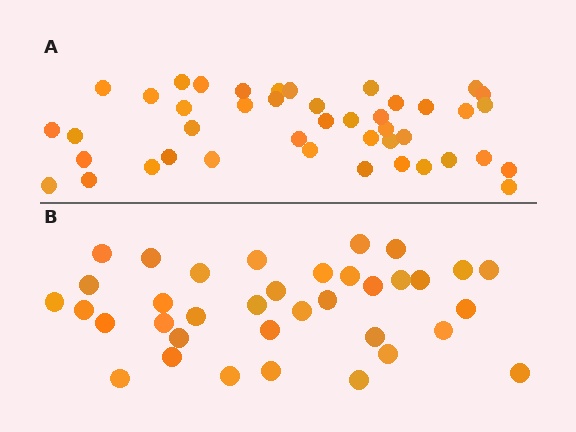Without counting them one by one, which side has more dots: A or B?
Region A (the top region) has more dots.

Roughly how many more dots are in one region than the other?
Region A has roughly 8 or so more dots than region B.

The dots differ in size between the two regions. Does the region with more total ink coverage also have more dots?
No. Region B has more total ink coverage because its dots are larger, but region A actually contains more individual dots. Total area can be misleading — the number of items is what matters here.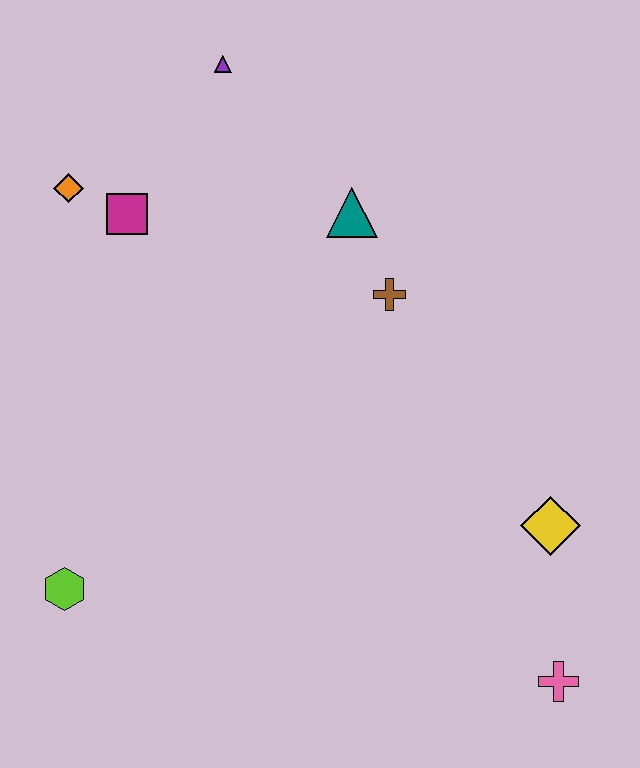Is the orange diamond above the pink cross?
Yes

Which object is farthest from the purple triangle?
The pink cross is farthest from the purple triangle.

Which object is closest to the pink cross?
The yellow diamond is closest to the pink cross.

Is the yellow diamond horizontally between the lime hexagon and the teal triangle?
No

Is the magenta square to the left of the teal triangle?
Yes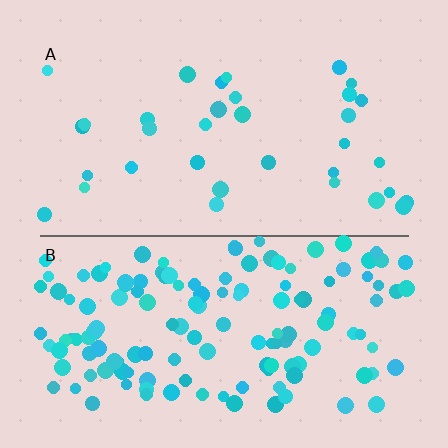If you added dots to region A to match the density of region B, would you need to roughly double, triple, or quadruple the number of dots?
Approximately quadruple.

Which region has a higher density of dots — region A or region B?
B (the bottom).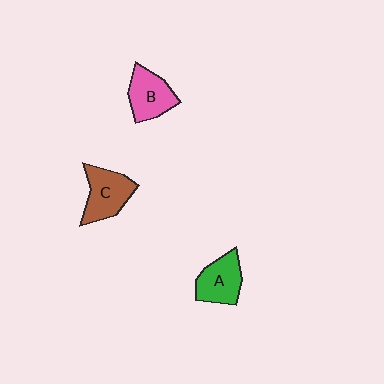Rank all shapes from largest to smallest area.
From largest to smallest: C (brown), B (pink), A (green).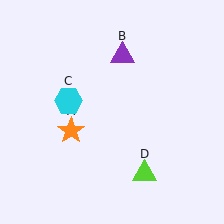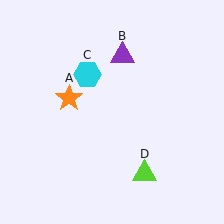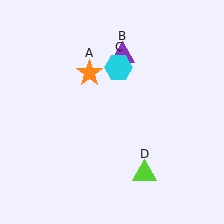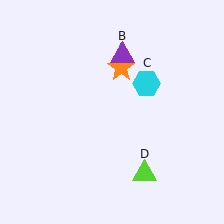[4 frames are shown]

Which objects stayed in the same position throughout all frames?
Purple triangle (object B) and lime triangle (object D) remained stationary.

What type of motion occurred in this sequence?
The orange star (object A), cyan hexagon (object C) rotated clockwise around the center of the scene.